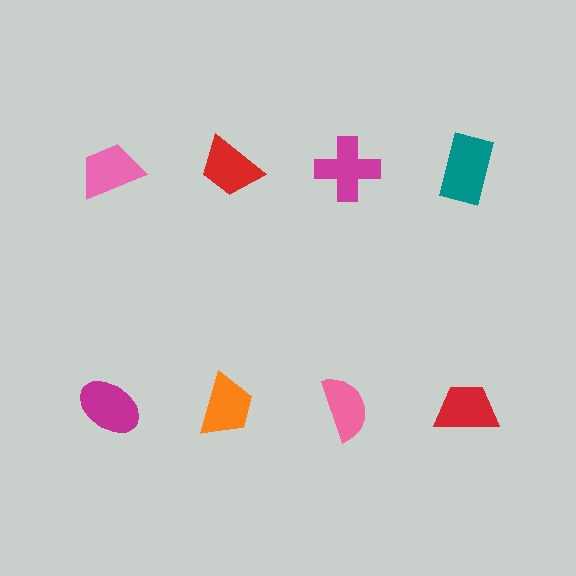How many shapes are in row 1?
4 shapes.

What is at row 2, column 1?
A magenta ellipse.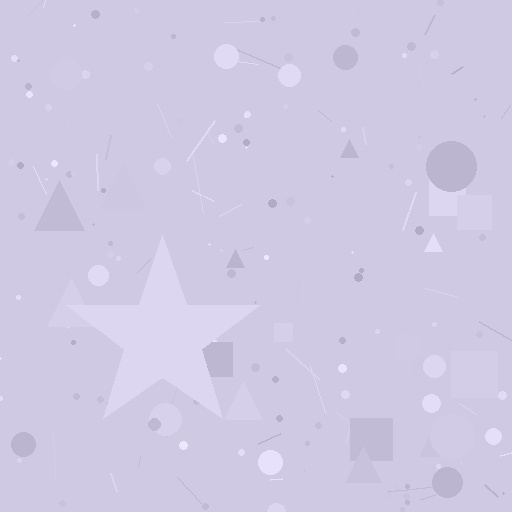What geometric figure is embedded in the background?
A star is embedded in the background.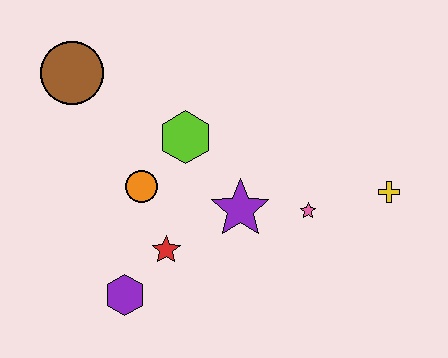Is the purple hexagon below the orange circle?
Yes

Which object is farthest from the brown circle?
The yellow cross is farthest from the brown circle.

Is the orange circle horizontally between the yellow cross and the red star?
No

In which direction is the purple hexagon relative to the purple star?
The purple hexagon is to the left of the purple star.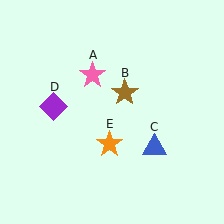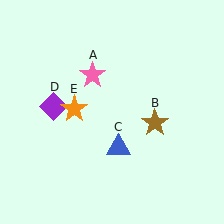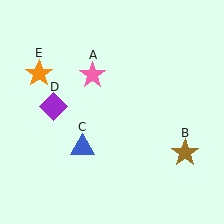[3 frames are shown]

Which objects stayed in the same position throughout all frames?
Pink star (object A) and purple diamond (object D) remained stationary.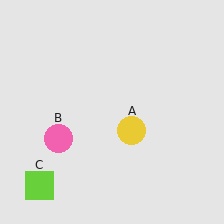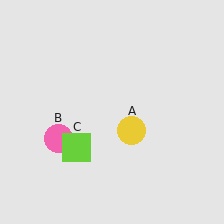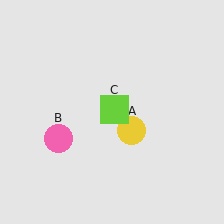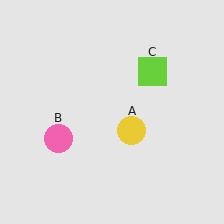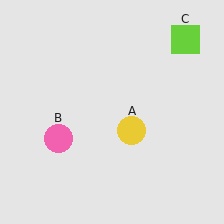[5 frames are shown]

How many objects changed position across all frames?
1 object changed position: lime square (object C).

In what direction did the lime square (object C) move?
The lime square (object C) moved up and to the right.